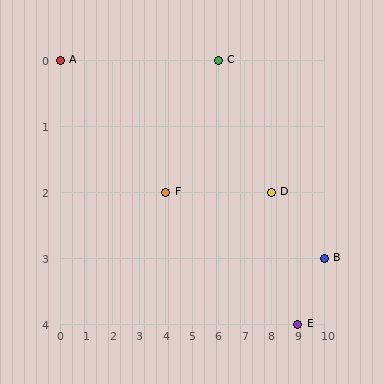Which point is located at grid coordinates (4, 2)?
Point F is at (4, 2).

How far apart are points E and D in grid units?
Points E and D are 1 column and 2 rows apart (about 2.2 grid units diagonally).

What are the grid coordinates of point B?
Point B is at grid coordinates (10, 3).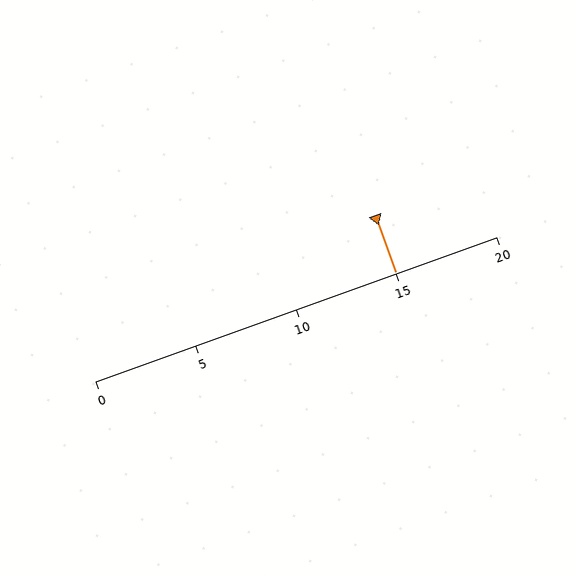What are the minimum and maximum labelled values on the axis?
The axis runs from 0 to 20.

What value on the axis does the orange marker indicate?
The marker indicates approximately 15.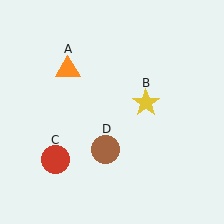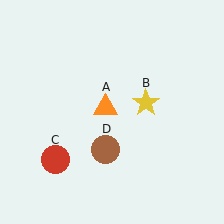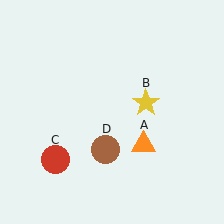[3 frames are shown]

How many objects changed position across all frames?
1 object changed position: orange triangle (object A).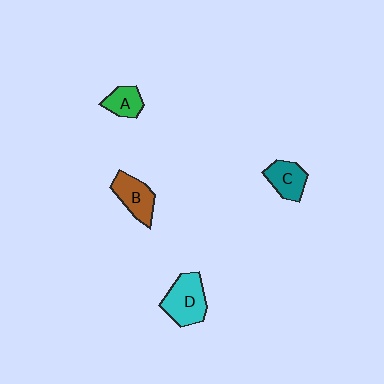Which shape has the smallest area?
Shape A (green).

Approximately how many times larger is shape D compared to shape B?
Approximately 1.2 times.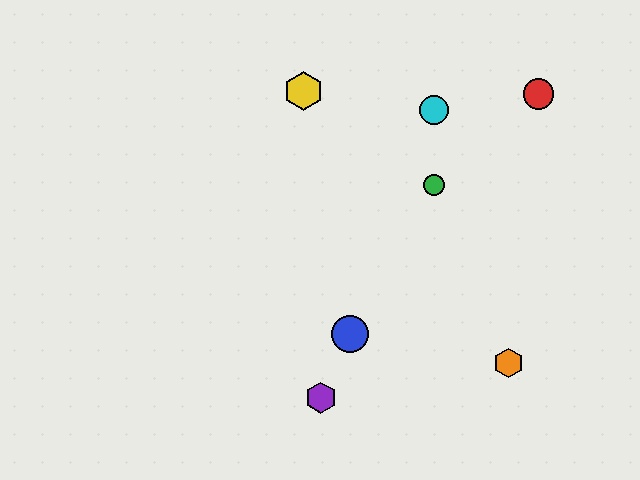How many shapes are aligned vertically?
2 shapes (the green circle, the cyan circle) are aligned vertically.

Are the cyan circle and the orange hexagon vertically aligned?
No, the cyan circle is at x≈434 and the orange hexagon is at x≈508.